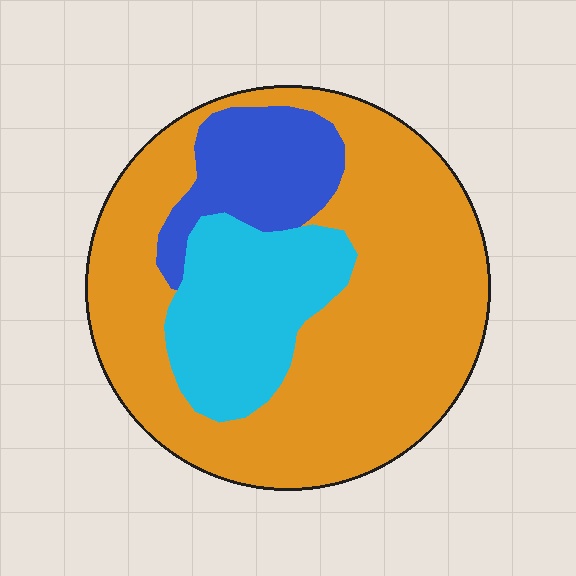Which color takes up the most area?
Orange, at roughly 65%.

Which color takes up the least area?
Blue, at roughly 15%.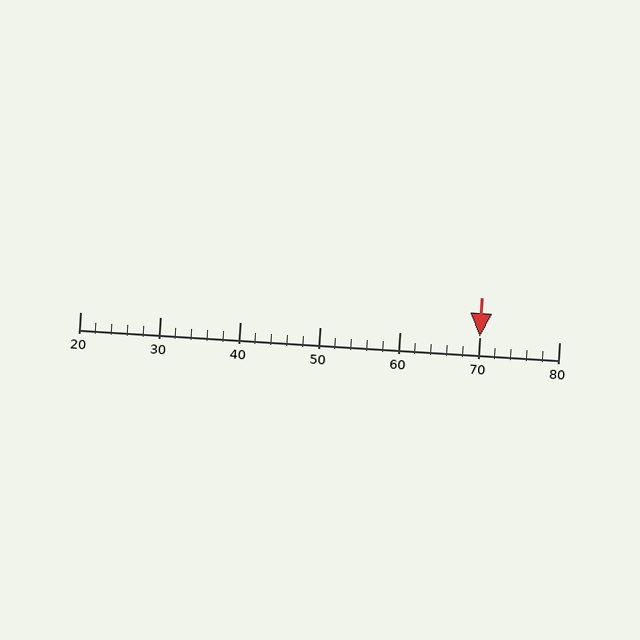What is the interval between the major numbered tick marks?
The major tick marks are spaced 10 units apart.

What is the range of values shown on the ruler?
The ruler shows values from 20 to 80.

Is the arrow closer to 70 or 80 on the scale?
The arrow is closer to 70.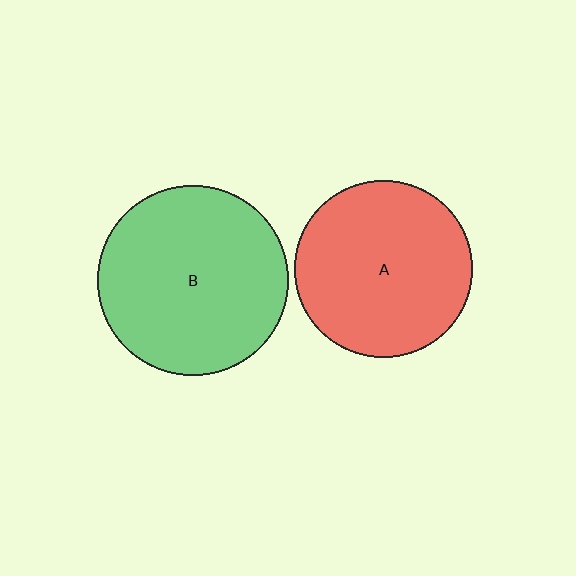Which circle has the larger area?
Circle B (green).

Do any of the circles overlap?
No, none of the circles overlap.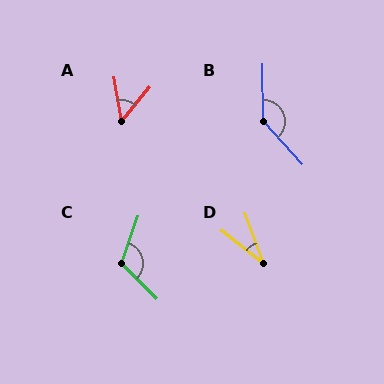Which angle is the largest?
B, at approximately 138 degrees.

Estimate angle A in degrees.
Approximately 50 degrees.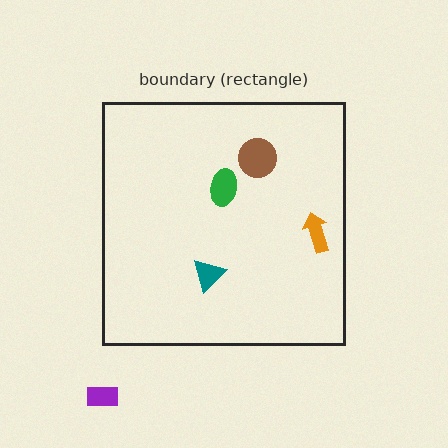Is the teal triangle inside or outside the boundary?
Inside.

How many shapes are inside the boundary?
4 inside, 1 outside.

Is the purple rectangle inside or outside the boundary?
Outside.